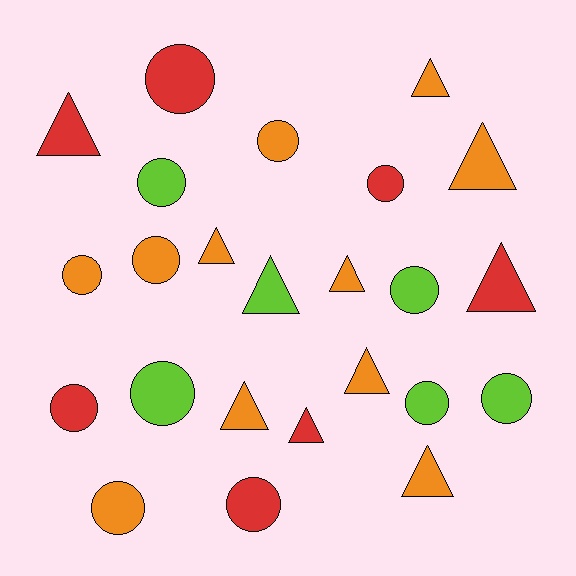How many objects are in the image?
There are 24 objects.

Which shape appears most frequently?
Circle, with 13 objects.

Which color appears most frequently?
Orange, with 11 objects.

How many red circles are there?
There are 4 red circles.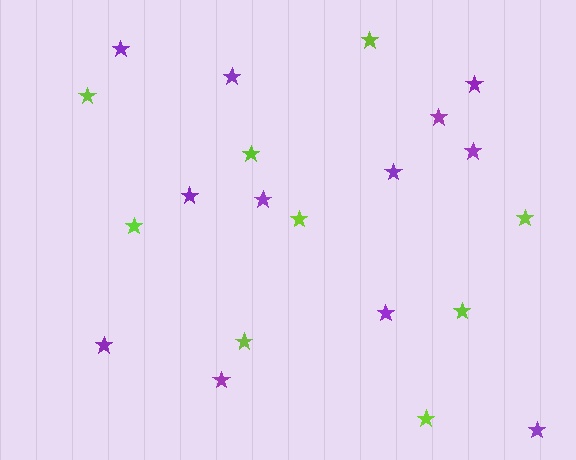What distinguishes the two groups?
There are 2 groups: one group of lime stars (9) and one group of purple stars (12).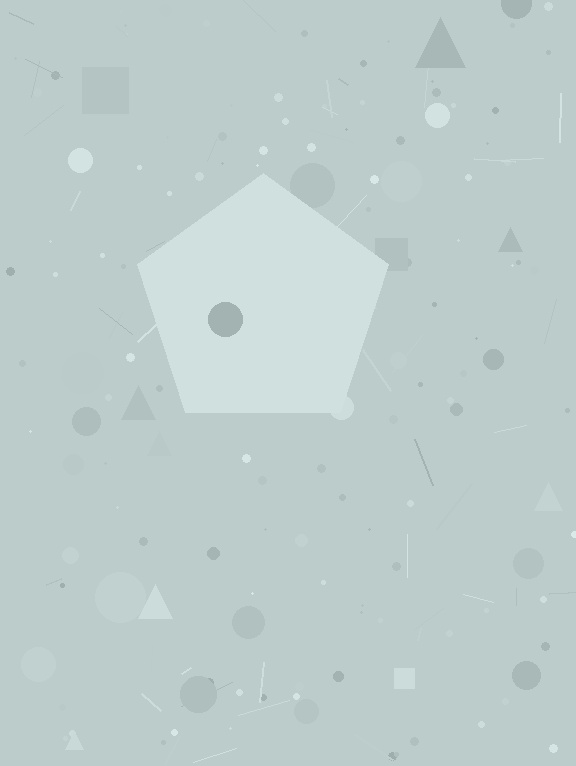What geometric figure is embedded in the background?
A pentagon is embedded in the background.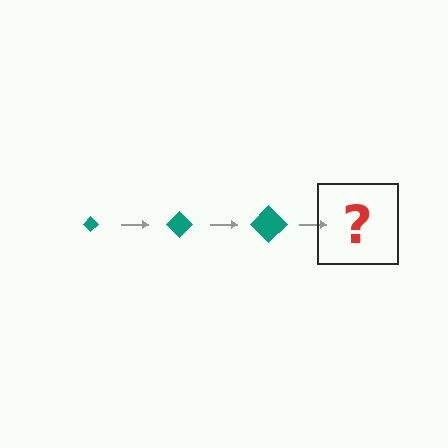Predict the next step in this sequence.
The next step is a teal diamond, larger than the previous one.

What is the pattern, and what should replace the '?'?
The pattern is that the diamond gets progressively larger each step. The '?' should be a teal diamond, larger than the previous one.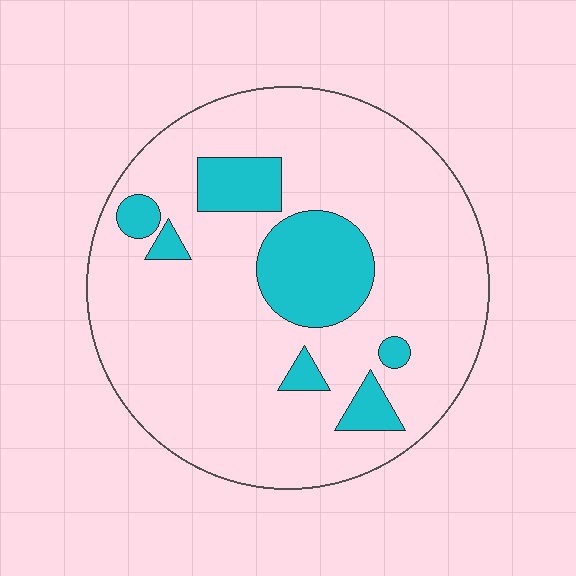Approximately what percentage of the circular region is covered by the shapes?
Approximately 20%.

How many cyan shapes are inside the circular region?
7.